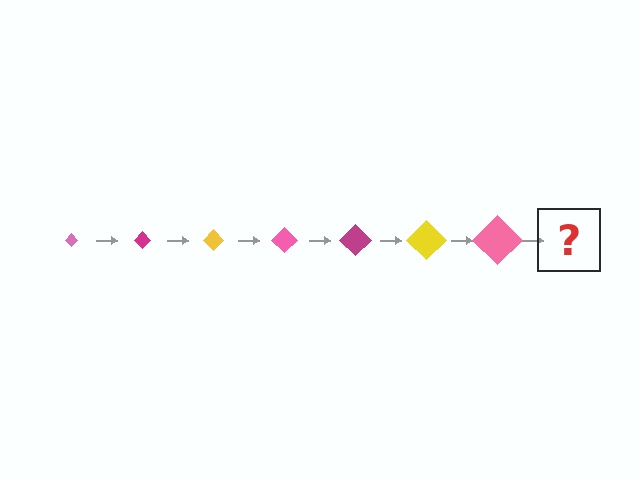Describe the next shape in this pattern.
It should be a magenta diamond, larger than the previous one.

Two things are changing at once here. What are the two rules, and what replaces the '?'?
The two rules are that the diamond grows larger each step and the color cycles through pink, magenta, and yellow. The '?' should be a magenta diamond, larger than the previous one.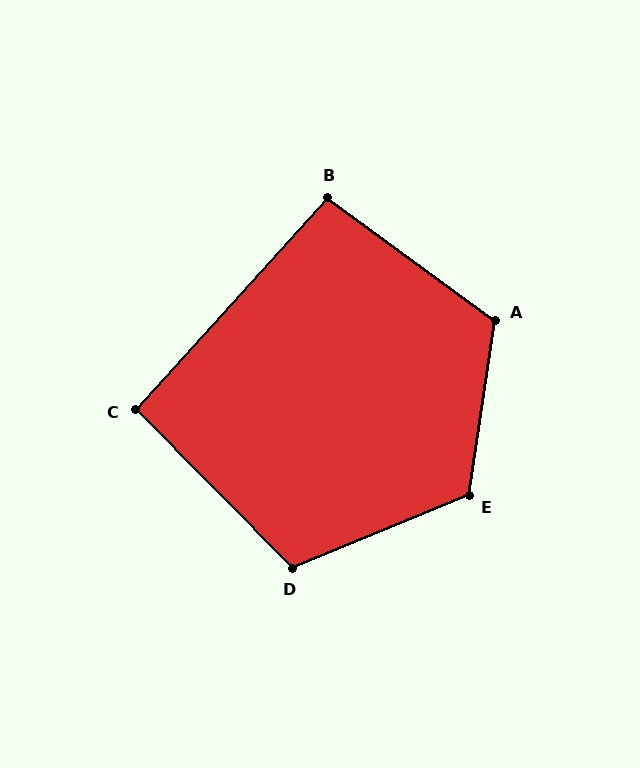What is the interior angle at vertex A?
Approximately 118 degrees (obtuse).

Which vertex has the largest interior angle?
E, at approximately 121 degrees.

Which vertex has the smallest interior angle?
C, at approximately 93 degrees.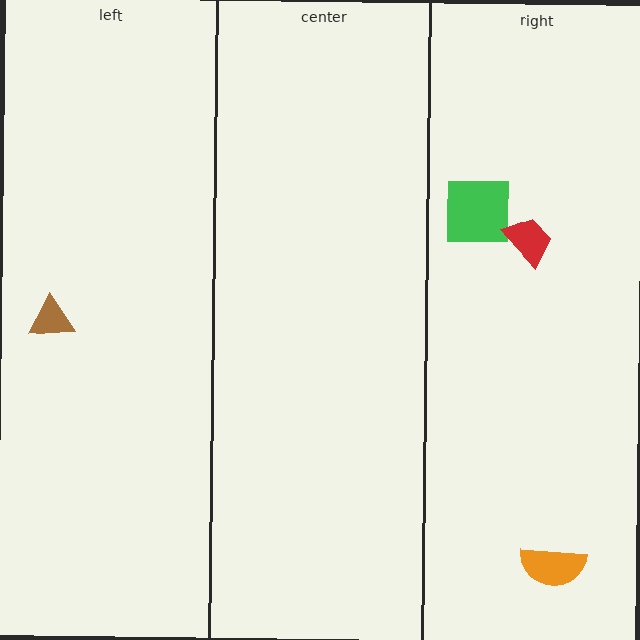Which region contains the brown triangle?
The left region.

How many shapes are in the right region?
3.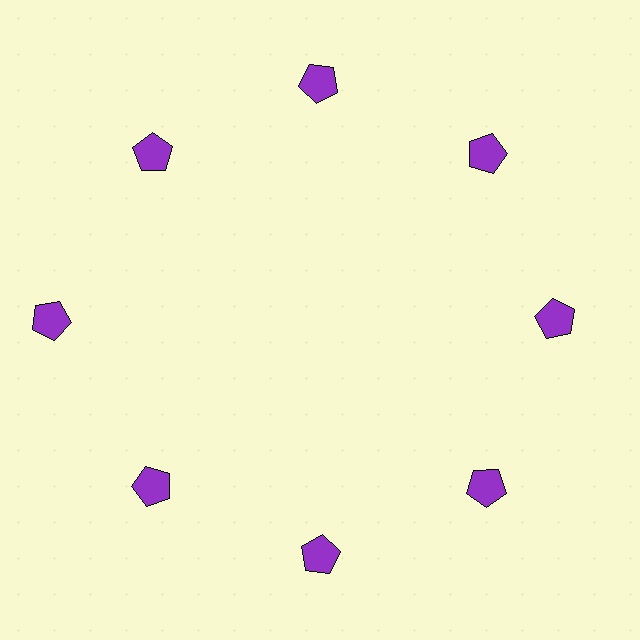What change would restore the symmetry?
The symmetry would be restored by moving it inward, back onto the ring so that all 8 pentagons sit at equal angles and equal distance from the center.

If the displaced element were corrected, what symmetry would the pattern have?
It would have 8-fold rotational symmetry — the pattern would map onto itself every 45 degrees.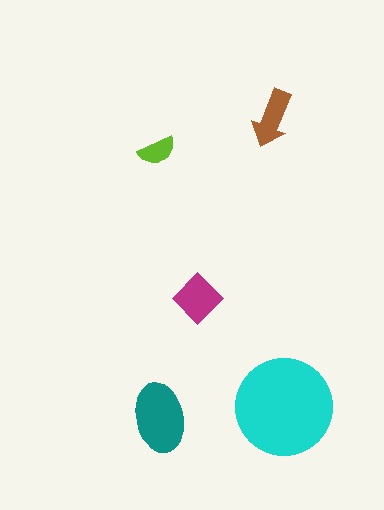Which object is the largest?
The cyan circle.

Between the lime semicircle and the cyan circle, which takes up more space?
The cyan circle.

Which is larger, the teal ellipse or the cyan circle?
The cyan circle.